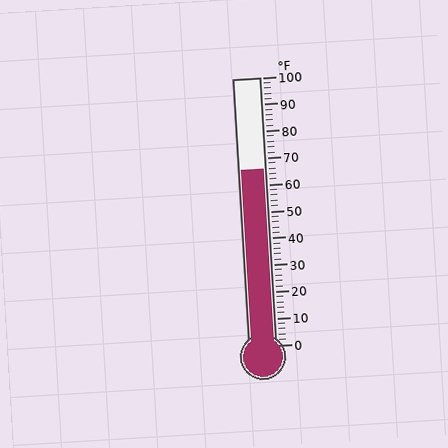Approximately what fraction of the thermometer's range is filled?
The thermometer is filled to approximately 65% of its range.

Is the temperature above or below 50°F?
The temperature is above 50°F.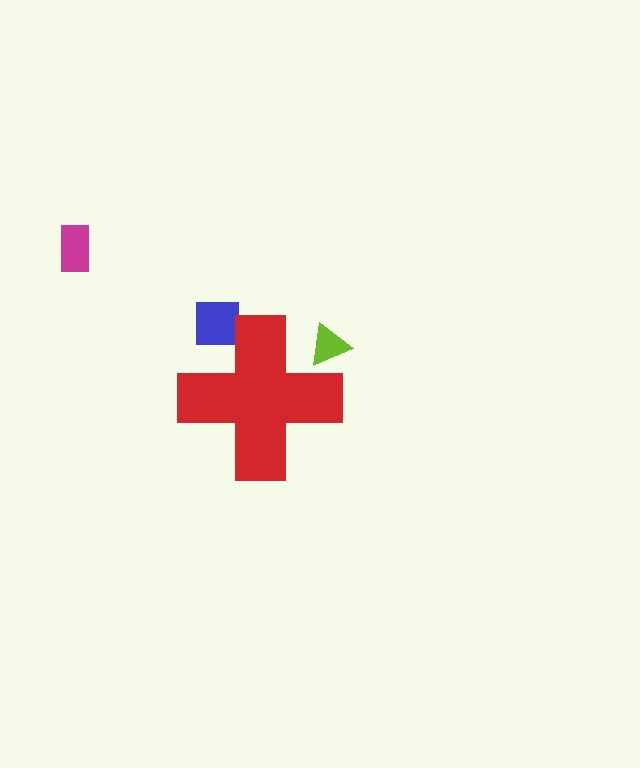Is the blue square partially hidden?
Yes, the blue square is partially hidden behind the red cross.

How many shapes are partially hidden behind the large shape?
2 shapes are partially hidden.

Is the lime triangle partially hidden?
Yes, the lime triangle is partially hidden behind the red cross.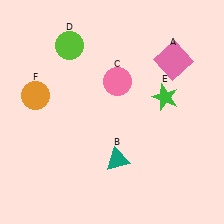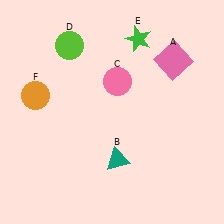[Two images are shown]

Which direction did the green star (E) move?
The green star (E) moved up.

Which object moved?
The green star (E) moved up.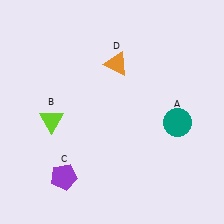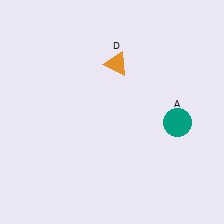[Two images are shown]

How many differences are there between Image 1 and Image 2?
There are 2 differences between the two images.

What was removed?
The purple pentagon (C), the lime triangle (B) were removed in Image 2.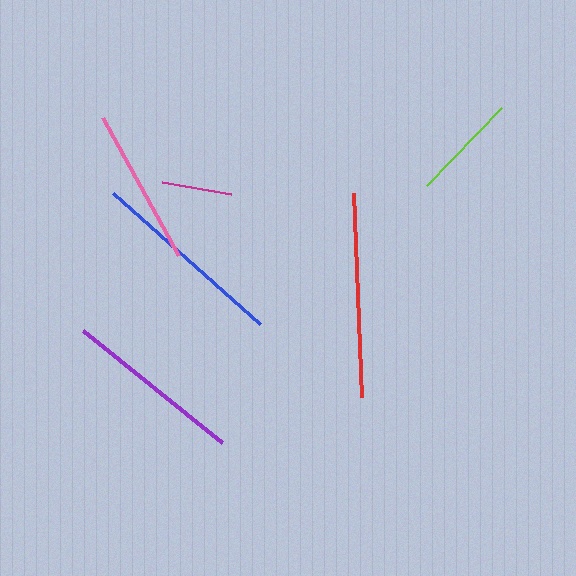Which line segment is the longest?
The red line is the longest at approximately 204 pixels.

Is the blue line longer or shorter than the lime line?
The blue line is longer than the lime line.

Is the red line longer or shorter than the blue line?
The red line is longer than the blue line.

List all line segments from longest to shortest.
From longest to shortest: red, blue, purple, pink, lime, magenta.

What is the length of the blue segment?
The blue segment is approximately 197 pixels long.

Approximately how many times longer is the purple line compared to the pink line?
The purple line is approximately 1.1 times the length of the pink line.